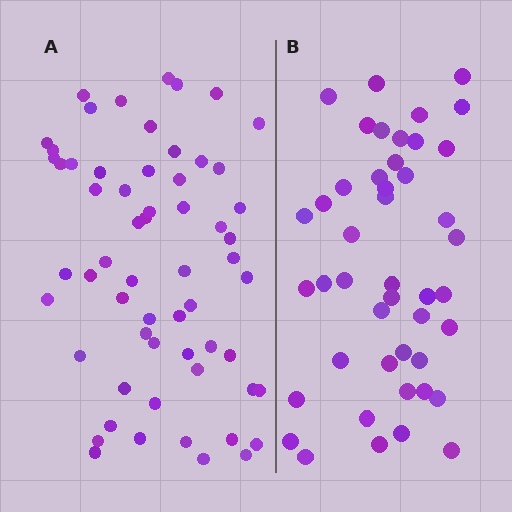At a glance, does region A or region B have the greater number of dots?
Region A (the left region) has more dots.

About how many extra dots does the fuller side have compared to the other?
Region A has approximately 15 more dots than region B.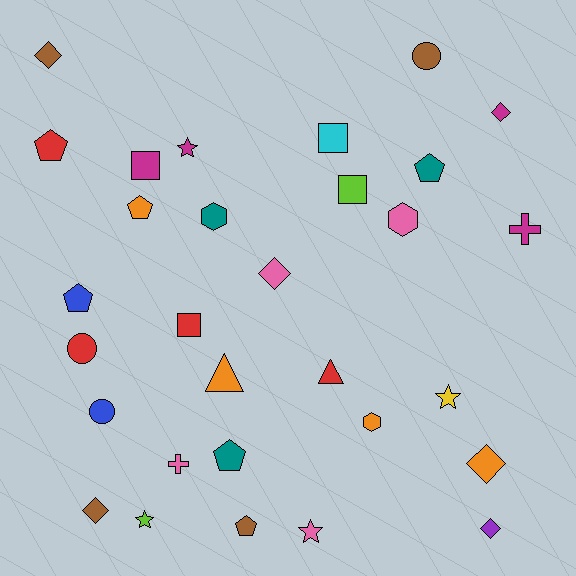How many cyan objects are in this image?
There is 1 cyan object.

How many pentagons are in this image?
There are 6 pentagons.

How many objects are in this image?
There are 30 objects.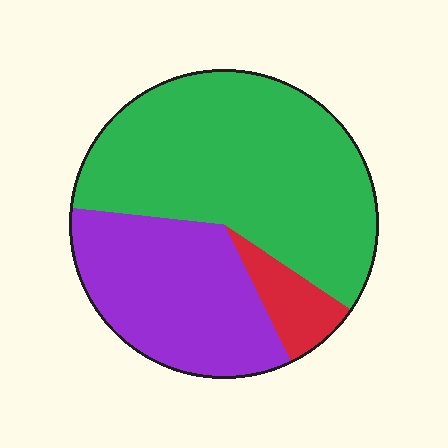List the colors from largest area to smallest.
From largest to smallest: green, purple, red.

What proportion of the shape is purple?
Purple covers around 35% of the shape.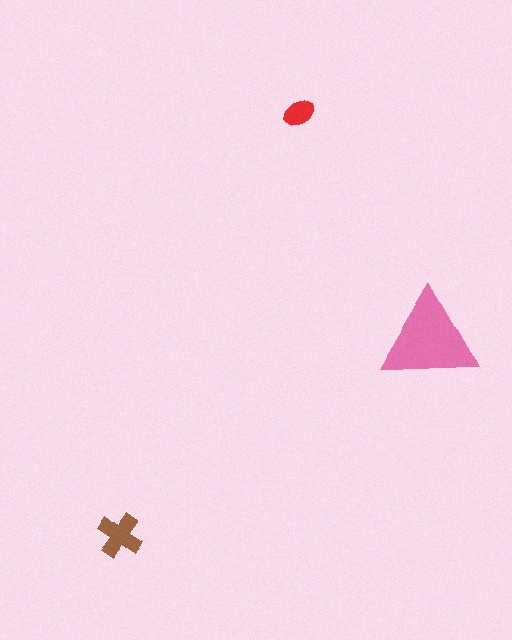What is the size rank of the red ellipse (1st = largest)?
3rd.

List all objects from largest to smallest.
The pink triangle, the brown cross, the red ellipse.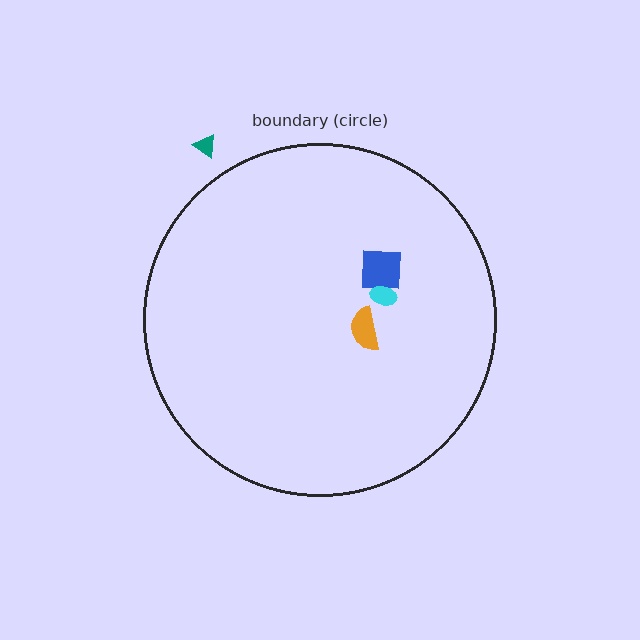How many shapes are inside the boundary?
3 inside, 1 outside.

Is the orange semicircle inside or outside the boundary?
Inside.